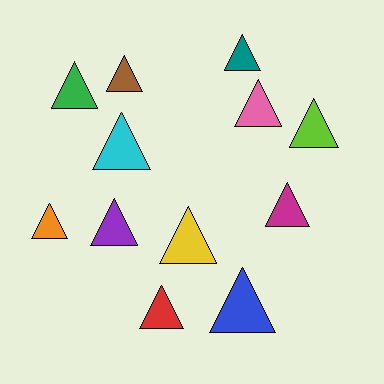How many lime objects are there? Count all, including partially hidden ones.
There is 1 lime object.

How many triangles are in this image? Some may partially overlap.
There are 12 triangles.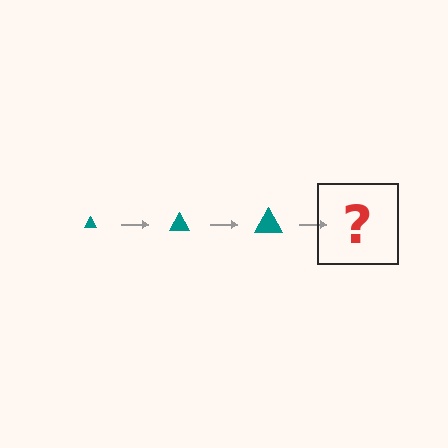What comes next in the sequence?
The next element should be a teal triangle, larger than the previous one.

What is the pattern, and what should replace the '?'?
The pattern is that the triangle gets progressively larger each step. The '?' should be a teal triangle, larger than the previous one.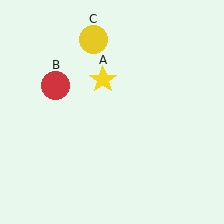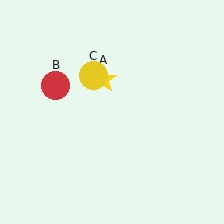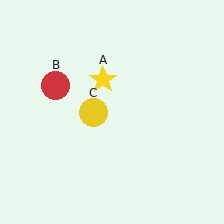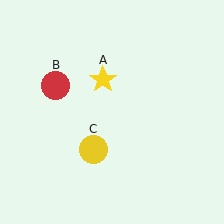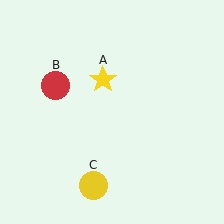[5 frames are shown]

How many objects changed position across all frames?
1 object changed position: yellow circle (object C).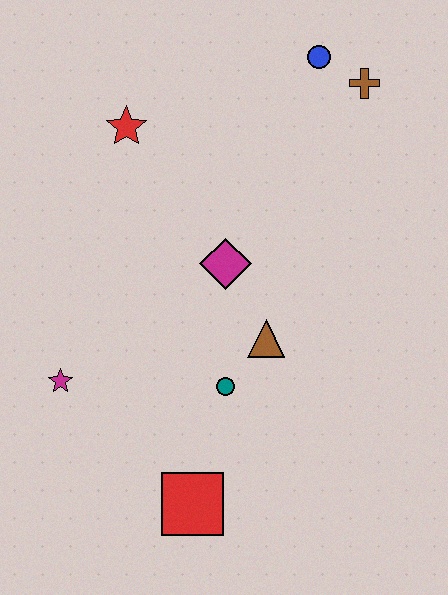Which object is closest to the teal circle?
The brown triangle is closest to the teal circle.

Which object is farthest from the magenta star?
The brown cross is farthest from the magenta star.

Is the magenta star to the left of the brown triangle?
Yes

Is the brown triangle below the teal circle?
No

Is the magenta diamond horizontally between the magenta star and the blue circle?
Yes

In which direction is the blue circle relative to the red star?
The blue circle is to the right of the red star.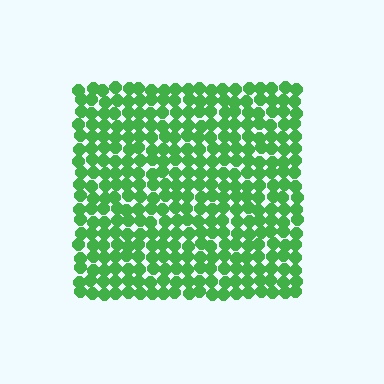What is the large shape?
The large shape is a square.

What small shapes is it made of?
It is made of small circles.